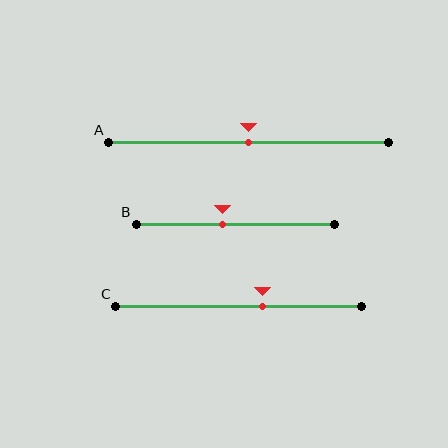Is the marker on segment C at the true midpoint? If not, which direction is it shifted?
No, the marker on segment C is shifted to the right by about 10% of the segment length.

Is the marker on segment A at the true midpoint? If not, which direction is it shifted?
Yes, the marker on segment A is at the true midpoint.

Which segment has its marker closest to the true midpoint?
Segment A has its marker closest to the true midpoint.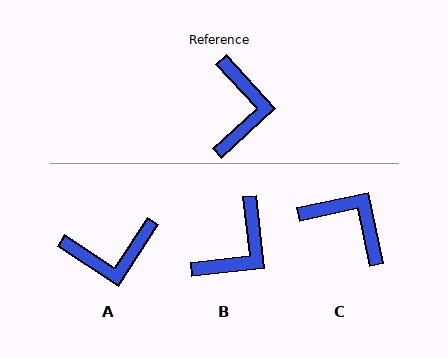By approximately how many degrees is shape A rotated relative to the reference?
Approximately 76 degrees clockwise.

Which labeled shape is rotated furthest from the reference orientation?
A, about 76 degrees away.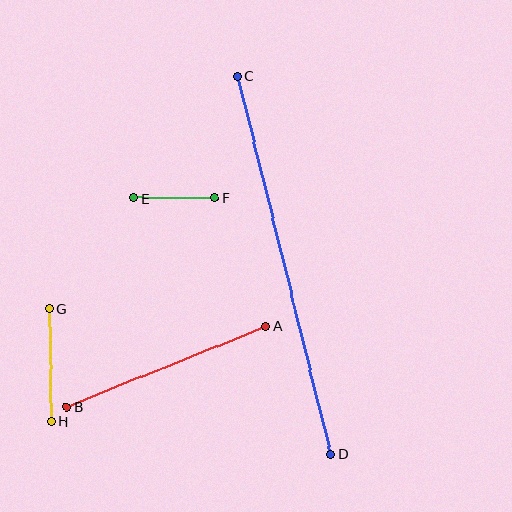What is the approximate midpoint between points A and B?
The midpoint is at approximately (166, 366) pixels.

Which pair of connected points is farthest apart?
Points C and D are farthest apart.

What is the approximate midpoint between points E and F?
The midpoint is at approximately (174, 198) pixels.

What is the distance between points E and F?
The distance is approximately 81 pixels.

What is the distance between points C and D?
The distance is approximately 390 pixels.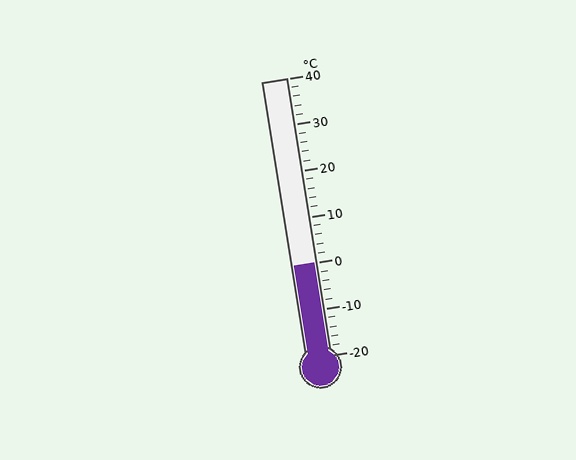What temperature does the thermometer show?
The thermometer shows approximately 0°C.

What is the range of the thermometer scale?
The thermometer scale ranges from -20°C to 40°C.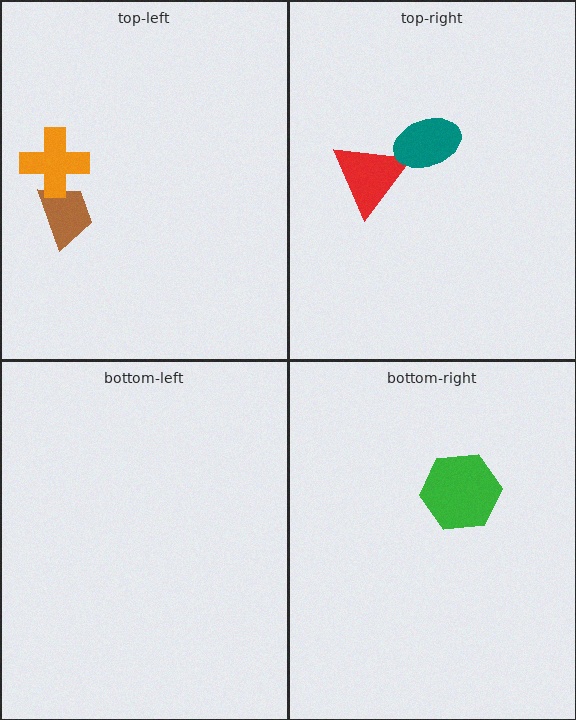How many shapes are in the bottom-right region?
1.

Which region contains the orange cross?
The top-left region.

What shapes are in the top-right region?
The red triangle, the teal ellipse.